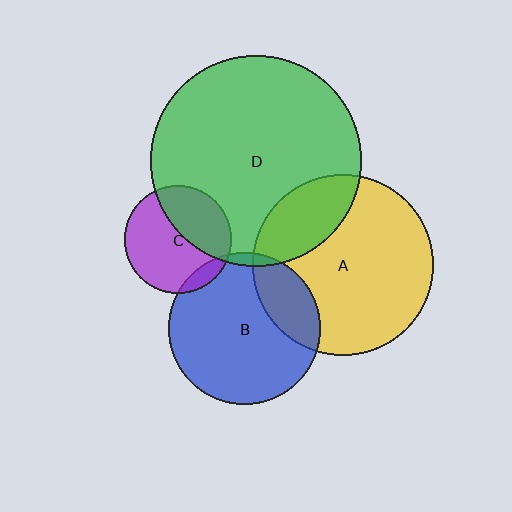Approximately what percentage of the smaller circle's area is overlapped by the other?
Approximately 20%.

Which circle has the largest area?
Circle D (green).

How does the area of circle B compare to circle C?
Approximately 2.0 times.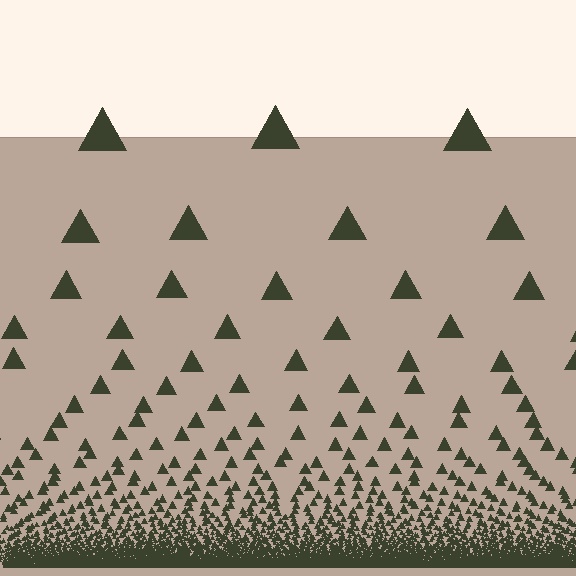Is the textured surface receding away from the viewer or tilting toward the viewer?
The surface appears to tilt toward the viewer. Texture elements get larger and sparser toward the top.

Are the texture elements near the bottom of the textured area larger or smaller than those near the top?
Smaller. The gradient is inverted — elements near the bottom are smaller and denser.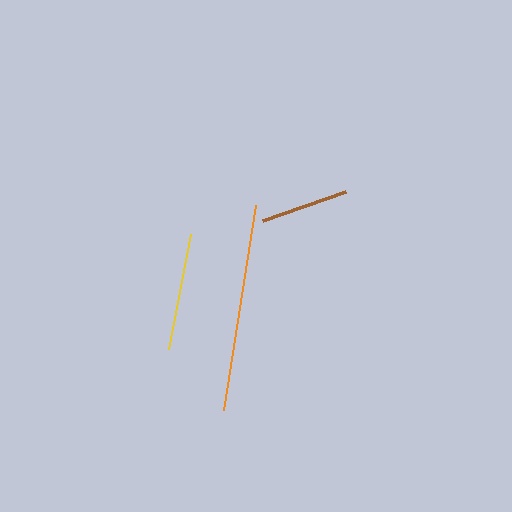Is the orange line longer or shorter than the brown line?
The orange line is longer than the brown line.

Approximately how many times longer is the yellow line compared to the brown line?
The yellow line is approximately 1.3 times the length of the brown line.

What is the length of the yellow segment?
The yellow segment is approximately 117 pixels long.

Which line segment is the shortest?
The brown line is the shortest at approximately 88 pixels.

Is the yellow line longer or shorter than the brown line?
The yellow line is longer than the brown line.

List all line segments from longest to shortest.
From longest to shortest: orange, yellow, brown.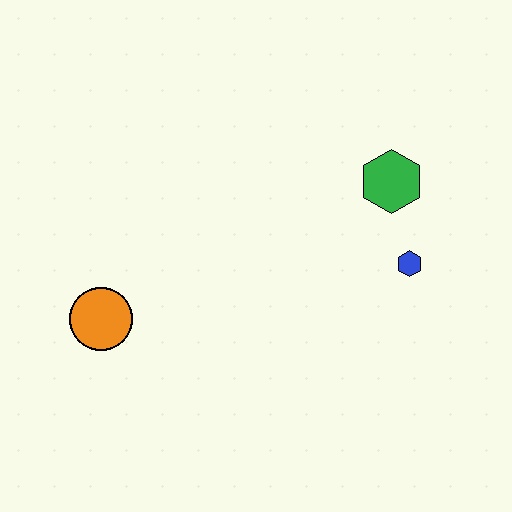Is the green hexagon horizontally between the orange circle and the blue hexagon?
Yes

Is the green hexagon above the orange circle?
Yes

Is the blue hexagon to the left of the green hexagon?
No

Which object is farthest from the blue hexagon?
The orange circle is farthest from the blue hexagon.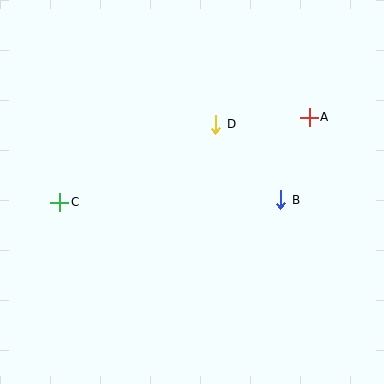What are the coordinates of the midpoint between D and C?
The midpoint between D and C is at (138, 163).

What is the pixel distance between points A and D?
The distance between A and D is 93 pixels.